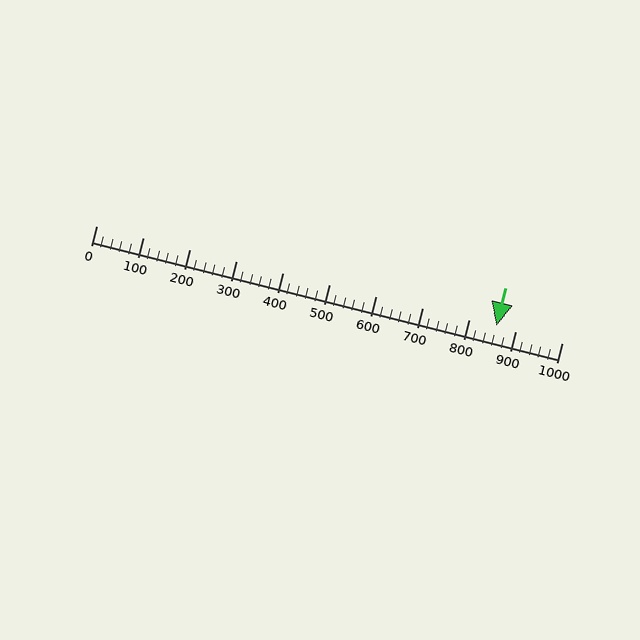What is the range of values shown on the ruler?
The ruler shows values from 0 to 1000.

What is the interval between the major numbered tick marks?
The major tick marks are spaced 100 units apart.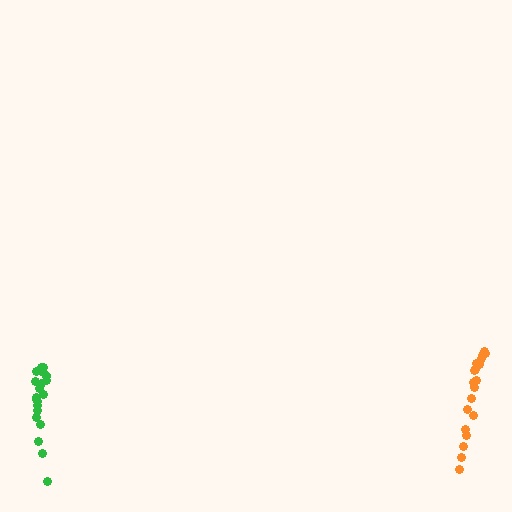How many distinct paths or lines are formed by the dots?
There are 2 distinct paths.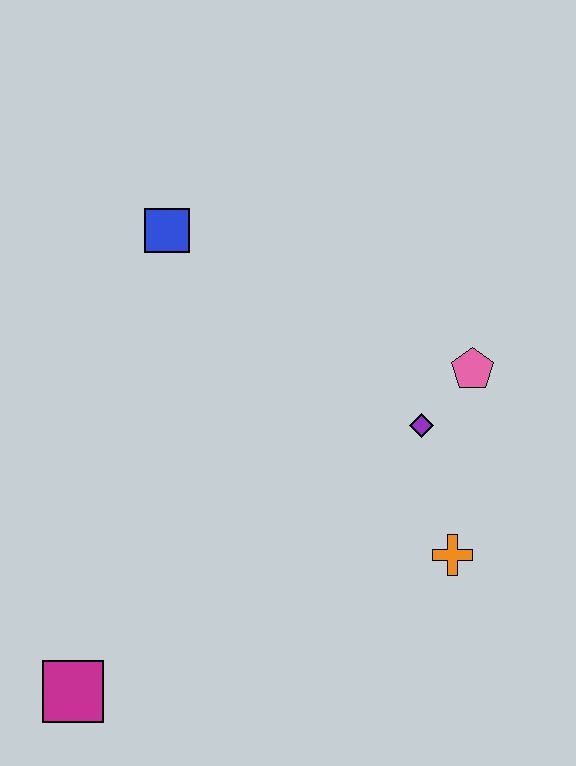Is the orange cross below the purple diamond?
Yes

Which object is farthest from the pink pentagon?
The magenta square is farthest from the pink pentagon.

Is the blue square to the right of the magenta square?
Yes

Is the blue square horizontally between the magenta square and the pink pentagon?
Yes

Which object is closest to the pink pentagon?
The purple diamond is closest to the pink pentagon.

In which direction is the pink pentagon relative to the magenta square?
The pink pentagon is to the right of the magenta square.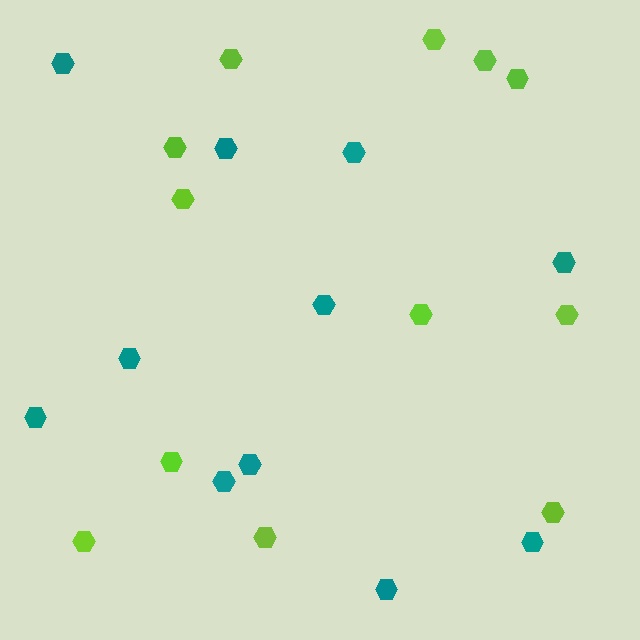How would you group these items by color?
There are 2 groups: one group of teal hexagons (11) and one group of lime hexagons (12).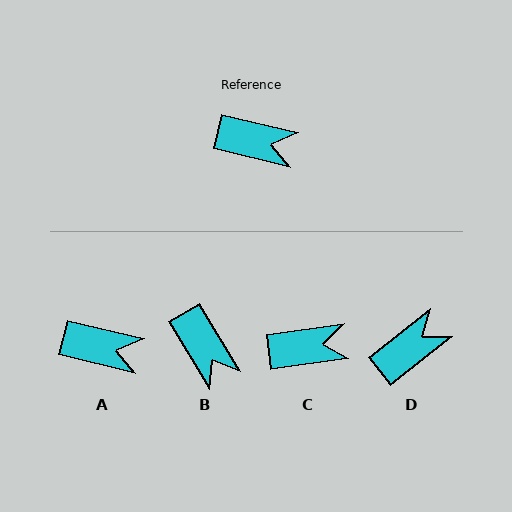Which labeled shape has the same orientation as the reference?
A.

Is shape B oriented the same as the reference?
No, it is off by about 46 degrees.